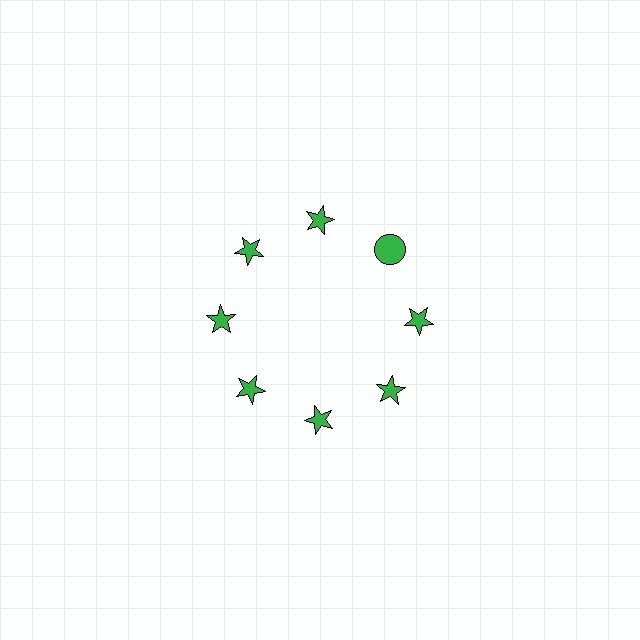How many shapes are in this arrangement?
There are 8 shapes arranged in a ring pattern.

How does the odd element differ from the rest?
It has a different shape: circle instead of star.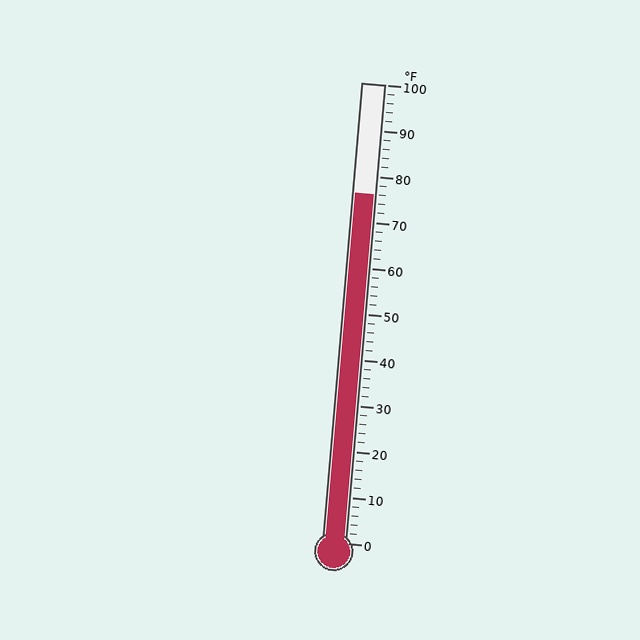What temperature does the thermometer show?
The thermometer shows approximately 76°F.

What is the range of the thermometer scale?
The thermometer scale ranges from 0°F to 100°F.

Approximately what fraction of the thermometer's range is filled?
The thermometer is filled to approximately 75% of its range.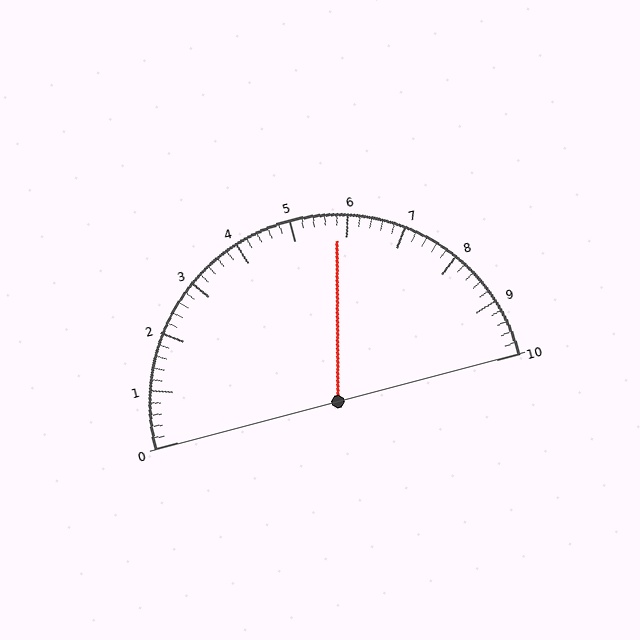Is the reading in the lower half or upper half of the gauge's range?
The reading is in the upper half of the range (0 to 10).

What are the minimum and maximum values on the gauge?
The gauge ranges from 0 to 10.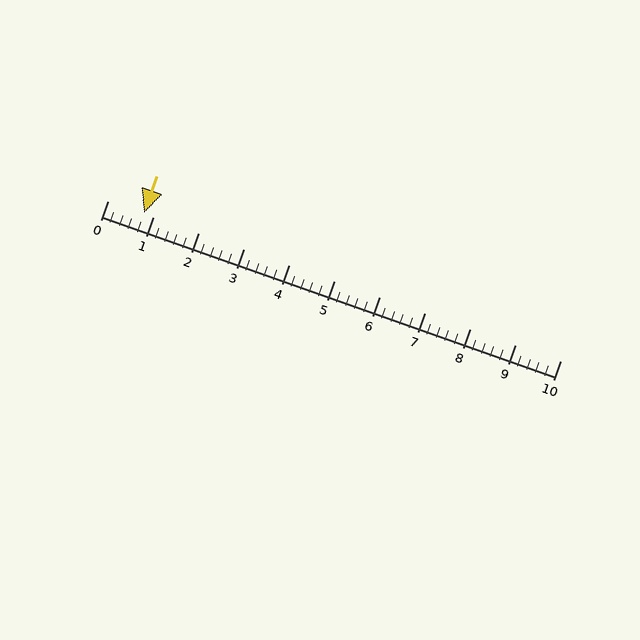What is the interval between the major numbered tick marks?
The major tick marks are spaced 1 units apart.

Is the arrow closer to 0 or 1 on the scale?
The arrow is closer to 1.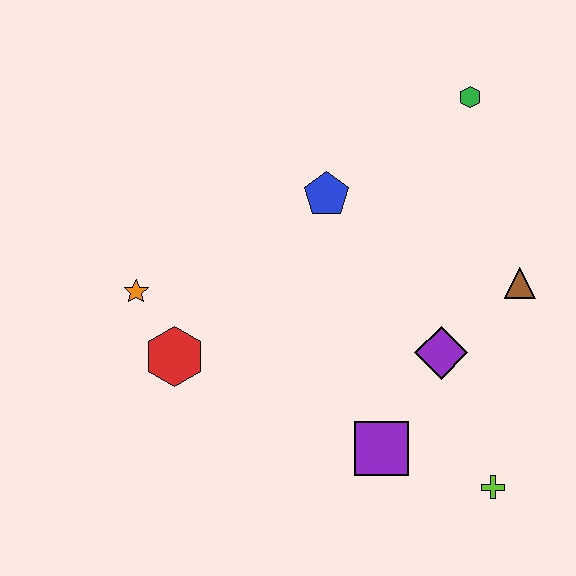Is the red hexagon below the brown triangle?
Yes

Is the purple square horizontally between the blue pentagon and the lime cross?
Yes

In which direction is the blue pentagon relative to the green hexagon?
The blue pentagon is to the left of the green hexagon.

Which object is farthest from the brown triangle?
The orange star is farthest from the brown triangle.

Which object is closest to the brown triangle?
The purple diamond is closest to the brown triangle.